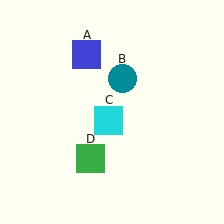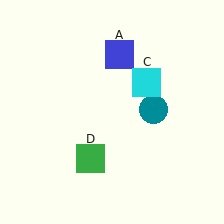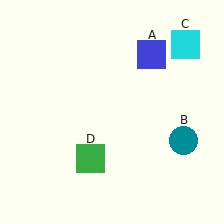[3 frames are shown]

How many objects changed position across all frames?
3 objects changed position: blue square (object A), teal circle (object B), cyan square (object C).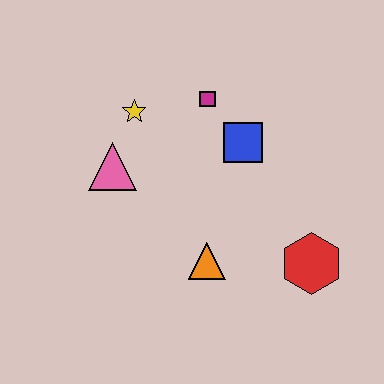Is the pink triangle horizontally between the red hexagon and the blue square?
No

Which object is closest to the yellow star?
The pink triangle is closest to the yellow star.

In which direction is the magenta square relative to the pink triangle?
The magenta square is to the right of the pink triangle.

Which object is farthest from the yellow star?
The red hexagon is farthest from the yellow star.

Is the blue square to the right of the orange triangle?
Yes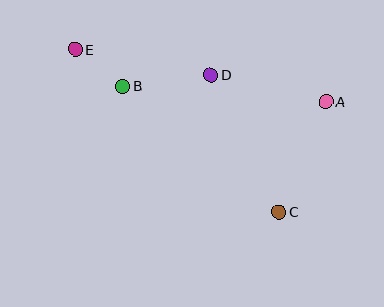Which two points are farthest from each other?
Points C and E are farthest from each other.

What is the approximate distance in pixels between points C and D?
The distance between C and D is approximately 153 pixels.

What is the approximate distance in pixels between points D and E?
The distance between D and E is approximately 138 pixels.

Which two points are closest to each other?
Points B and E are closest to each other.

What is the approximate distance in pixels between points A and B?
The distance between A and B is approximately 204 pixels.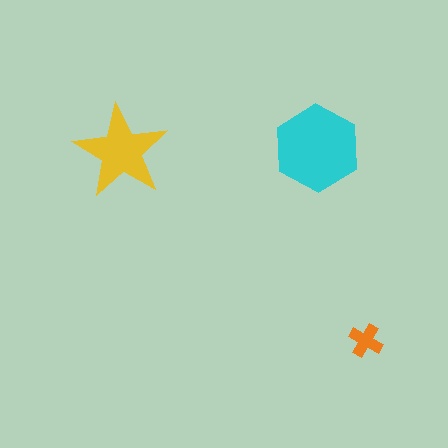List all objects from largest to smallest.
The cyan hexagon, the yellow star, the orange cross.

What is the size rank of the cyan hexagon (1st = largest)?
1st.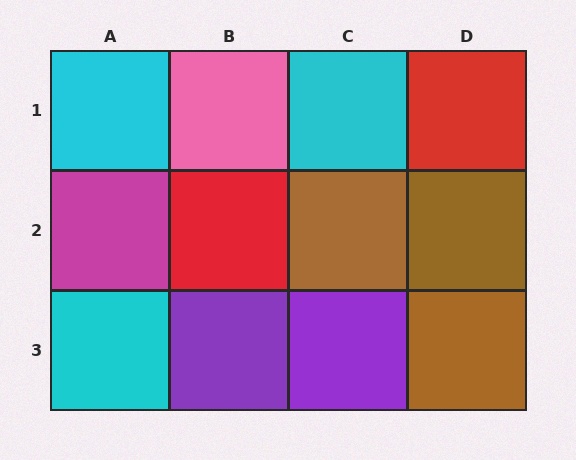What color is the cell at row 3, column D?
Brown.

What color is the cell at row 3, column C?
Purple.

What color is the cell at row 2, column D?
Brown.